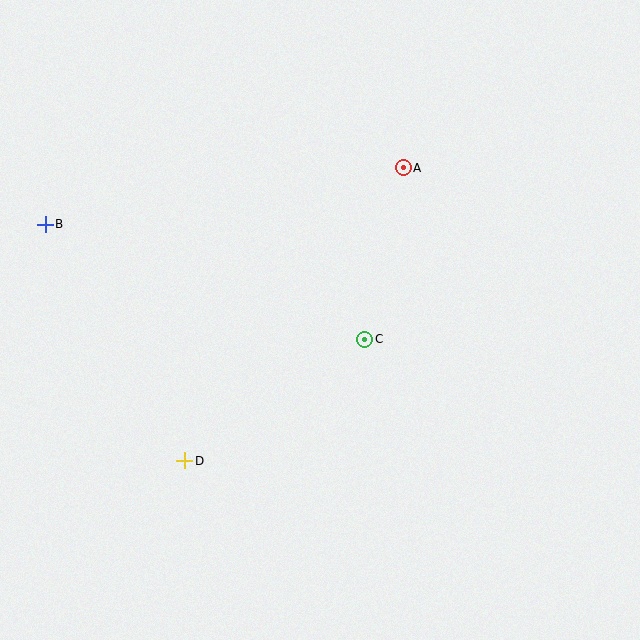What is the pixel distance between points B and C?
The distance between B and C is 340 pixels.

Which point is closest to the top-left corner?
Point B is closest to the top-left corner.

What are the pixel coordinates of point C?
Point C is at (365, 339).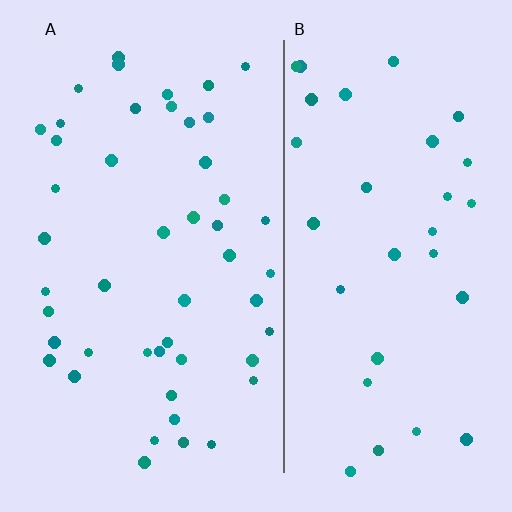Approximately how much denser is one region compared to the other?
Approximately 1.5× — region A over region B.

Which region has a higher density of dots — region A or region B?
A (the left).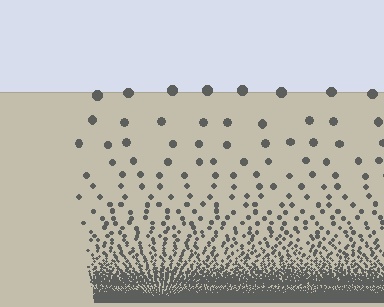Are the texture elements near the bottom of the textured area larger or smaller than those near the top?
Smaller. The gradient is inverted — elements near the bottom are smaller and denser.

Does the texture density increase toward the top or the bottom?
Density increases toward the bottom.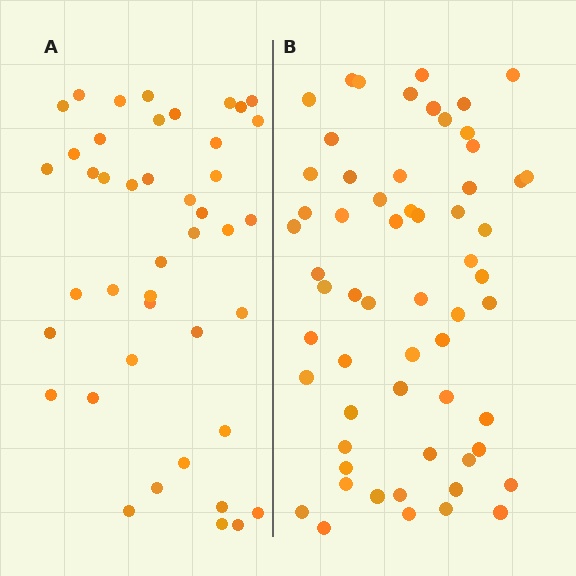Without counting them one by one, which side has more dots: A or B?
Region B (the right region) has more dots.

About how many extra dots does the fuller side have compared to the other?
Region B has approximately 15 more dots than region A.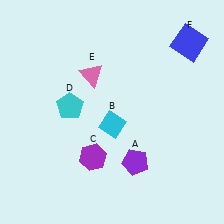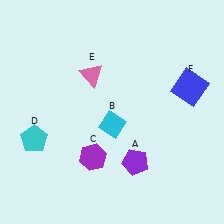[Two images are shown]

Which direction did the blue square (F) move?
The blue square (F) moved down.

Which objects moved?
The objects that moved are: the cyan pentagon (D), the blue square (F).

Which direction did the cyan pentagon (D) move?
The cyan pentagon (D) moved left.